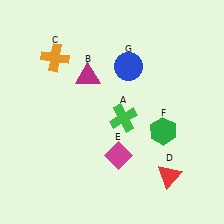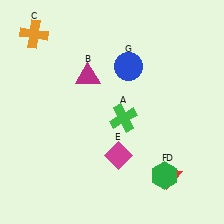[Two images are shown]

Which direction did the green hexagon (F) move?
The green hexagon (F) moved down.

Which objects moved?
The objects that moved are: the orange cross (C), the green hexagon (F).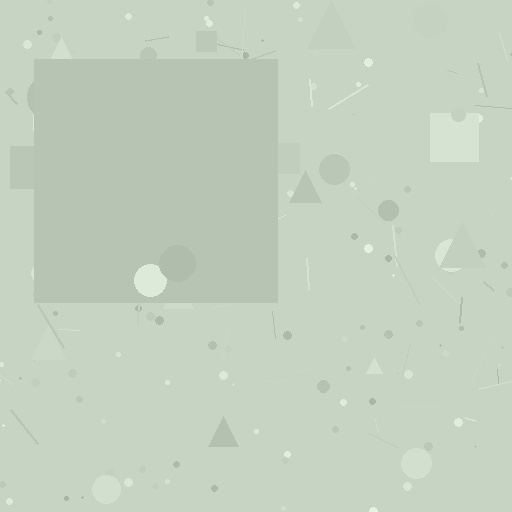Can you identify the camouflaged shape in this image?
The camouflaged shape is a square.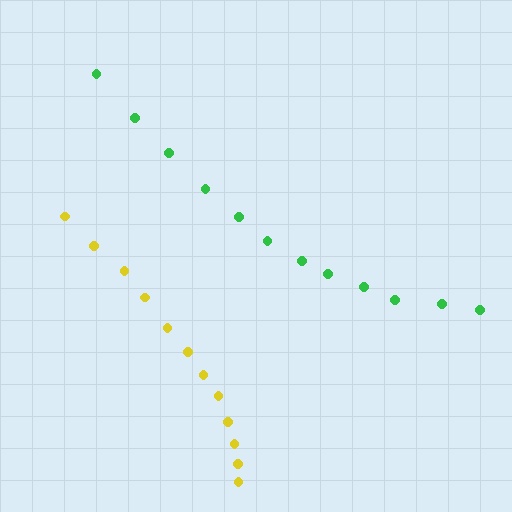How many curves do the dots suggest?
There are 2 distinct paths.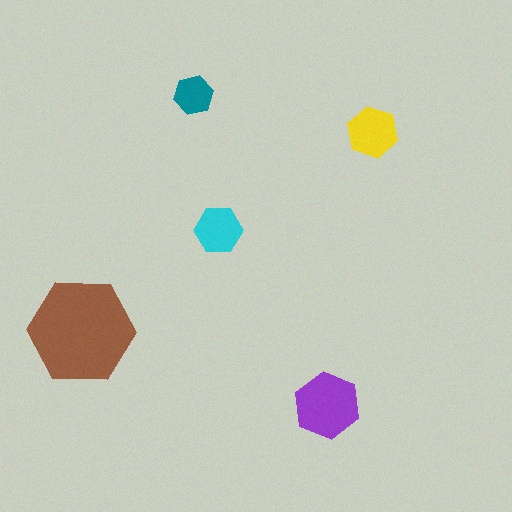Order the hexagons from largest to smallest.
the brown one, the purple one, the yellow one, the cyan one, the teal one.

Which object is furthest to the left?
The brown hexagon is leftmost.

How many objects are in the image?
There are 5 objects in the image.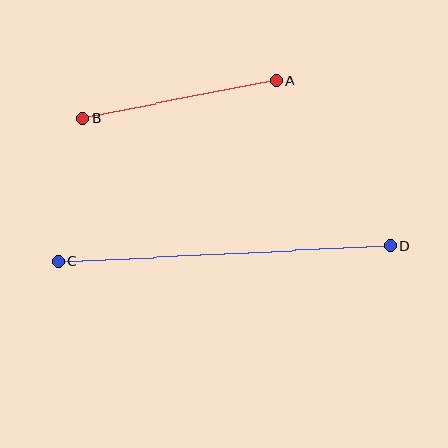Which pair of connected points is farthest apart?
Points C and D are farthest apart.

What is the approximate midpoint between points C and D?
The midpoint is at approximately (224, 253) pixels.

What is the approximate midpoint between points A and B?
The midpoint is at approximately (179, 99) pixels.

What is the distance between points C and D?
The distance is approximately 333 pixels.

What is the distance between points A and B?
The distance is approximately 197 pixels.